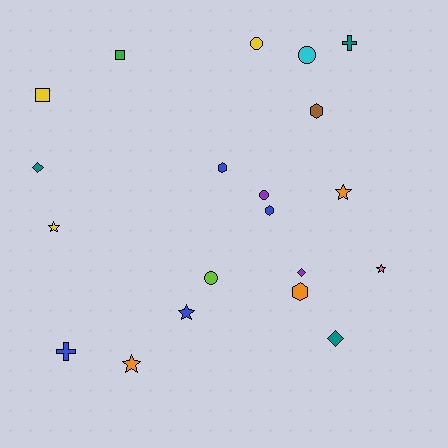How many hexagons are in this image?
There are 4 hexagons.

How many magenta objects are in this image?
There are no magenta objects.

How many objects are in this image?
There are 20 objects.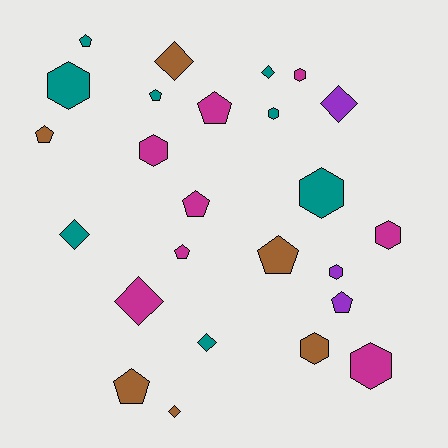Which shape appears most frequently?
Hexagon, with 9 objects.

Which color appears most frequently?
Teal, with 8 objects.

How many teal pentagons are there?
There are 2 teal pentagons.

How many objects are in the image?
There are 25 objects.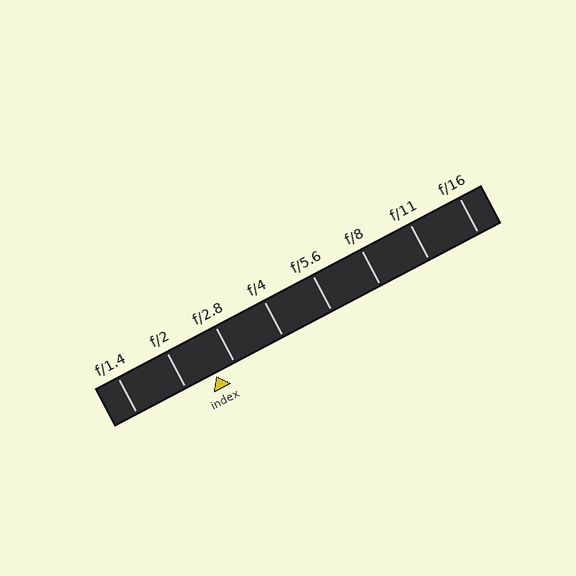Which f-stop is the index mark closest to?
The index mark is closest to f/2.8.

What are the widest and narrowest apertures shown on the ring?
The widest aperture shown is f/1.4 and the narrowest is f/16.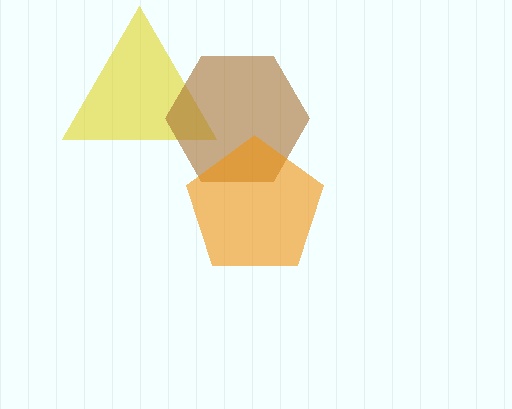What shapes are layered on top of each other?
The layered shapes are: a yellow triangle, a brown hexagon, an orange pentagon.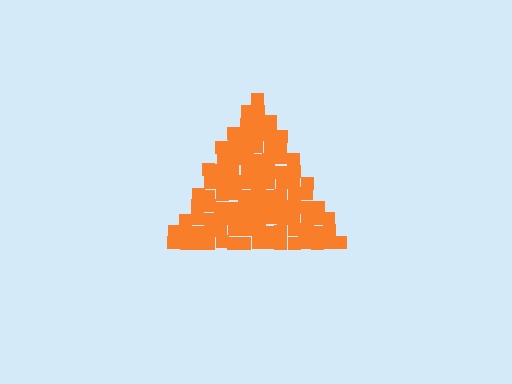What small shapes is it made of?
It is made of small squares.